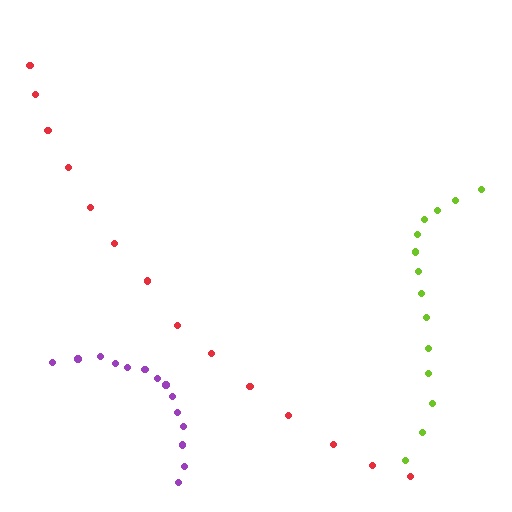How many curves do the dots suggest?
There are 3 distinct paths.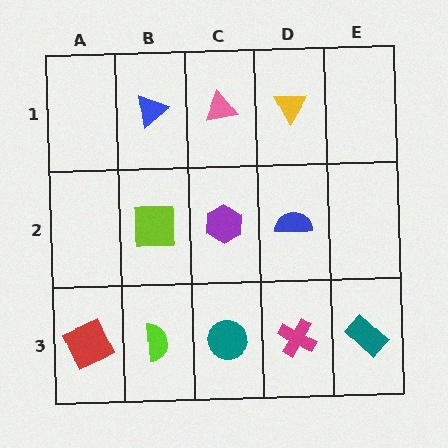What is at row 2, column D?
A blue semicircle.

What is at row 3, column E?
A teal rectangle.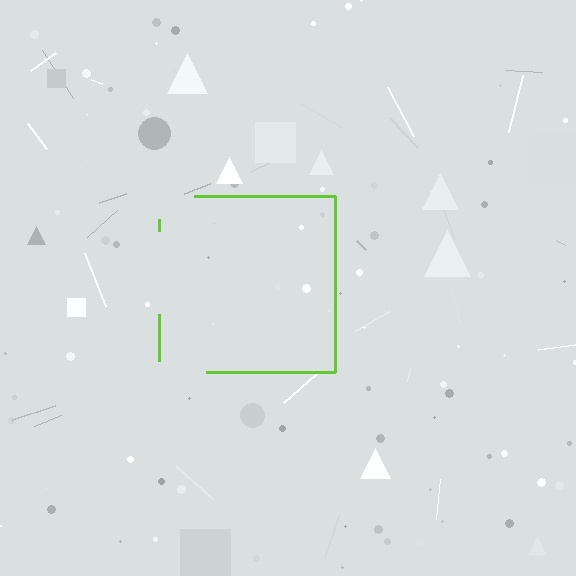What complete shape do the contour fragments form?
The contour fragments form a square.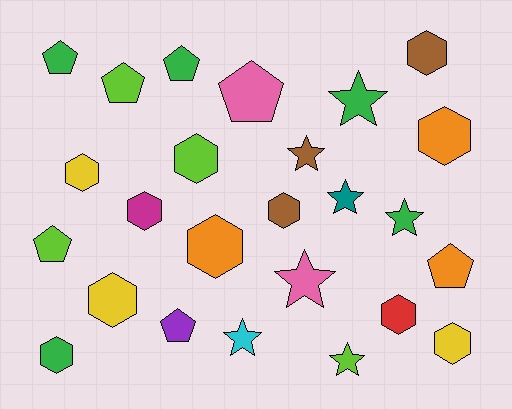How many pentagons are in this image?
There are 7 pentagons.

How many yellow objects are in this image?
There are 3 yellow objects.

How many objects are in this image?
There are 25 objects.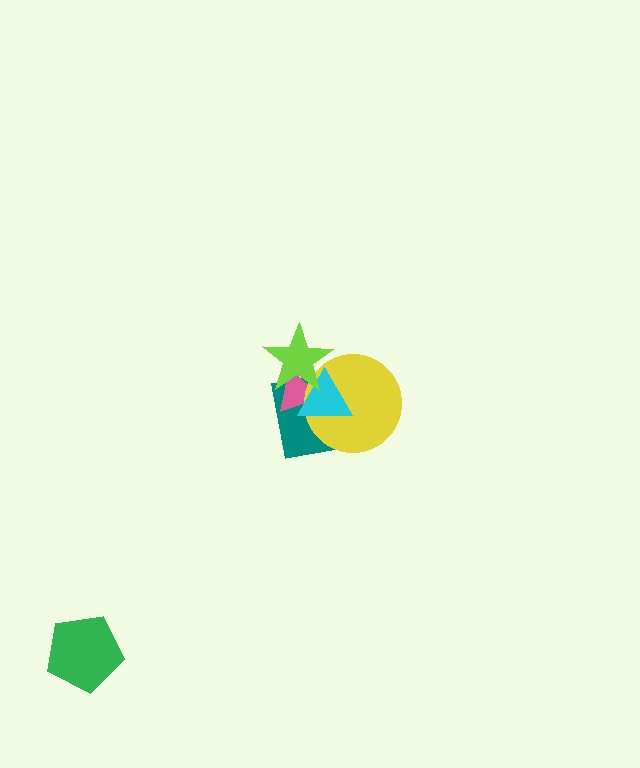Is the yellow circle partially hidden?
Yes, it is partially covered by another shape.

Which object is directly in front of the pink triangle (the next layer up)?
The yellow circle is directly in front of the pink triangle.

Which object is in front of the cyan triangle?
The lime star is in front of the cyan triangle.